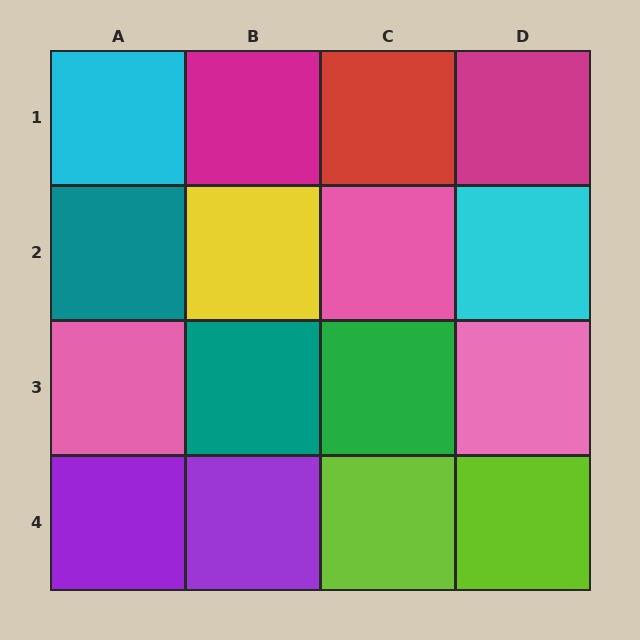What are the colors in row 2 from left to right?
Teal, yellow, pink, cyan.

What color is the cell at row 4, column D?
Lime.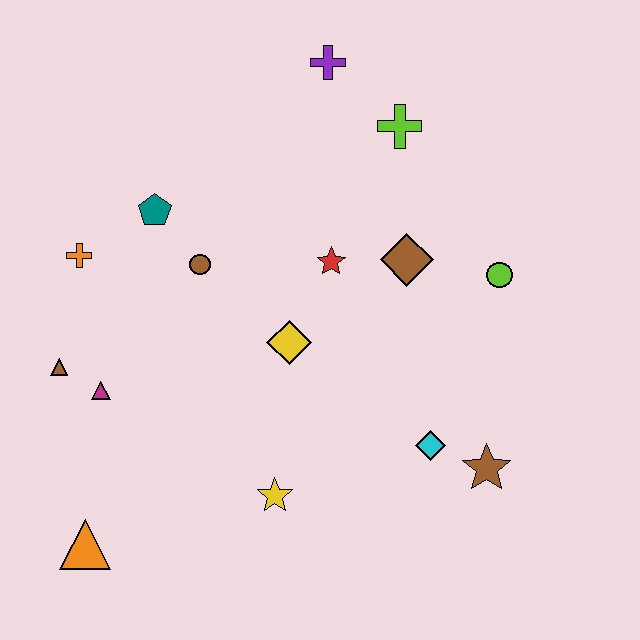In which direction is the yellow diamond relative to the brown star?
The yellow diamond is to the left of the brown star.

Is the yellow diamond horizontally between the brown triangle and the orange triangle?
No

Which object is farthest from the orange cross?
The brown star is farthest from the orange cross.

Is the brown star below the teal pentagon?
Yes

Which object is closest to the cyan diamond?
The brown star is closest to the cyan diamond.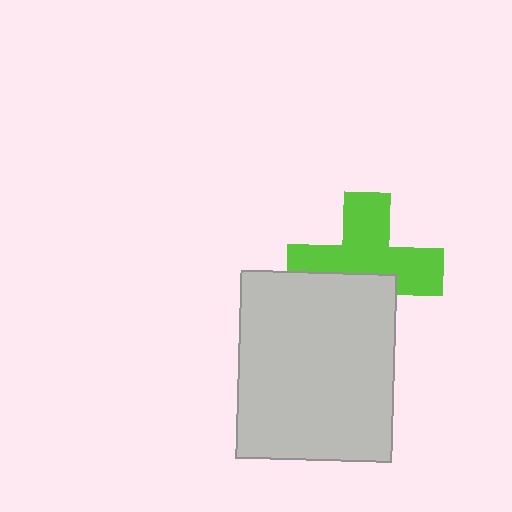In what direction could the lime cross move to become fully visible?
The lime cross could move up. That would shift it out from behind the light gray rectangle entirely.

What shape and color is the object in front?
The object in front is a light gray rectangle.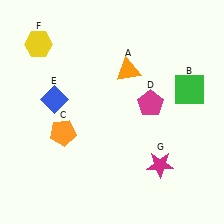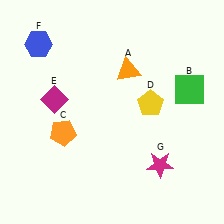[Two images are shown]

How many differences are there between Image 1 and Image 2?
There are 3 differences between the two images.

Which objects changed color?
D changed from magenta to yellow. E changed from blue to magenta. F changed from yellow to blue.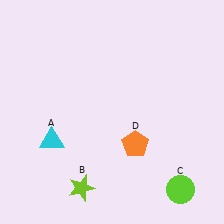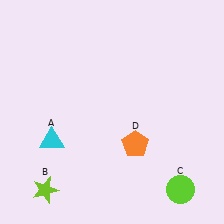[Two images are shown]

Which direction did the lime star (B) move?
The lime star (B) moved left.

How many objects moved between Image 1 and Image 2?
1 object moved between the two images.